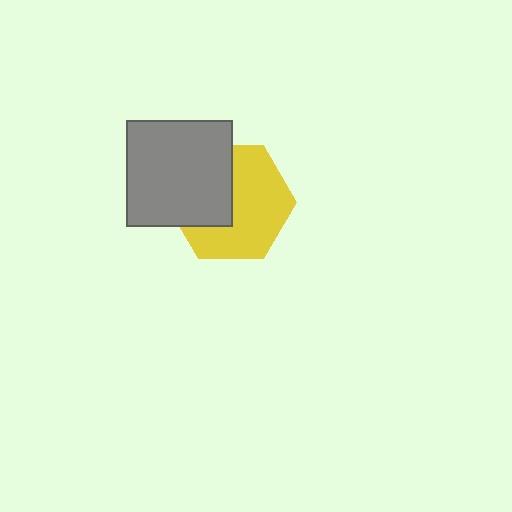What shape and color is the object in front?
The object in front is a gray square.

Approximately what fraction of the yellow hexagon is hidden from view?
Roughly 40% of the yellow hexagon is hidden behind the gray square.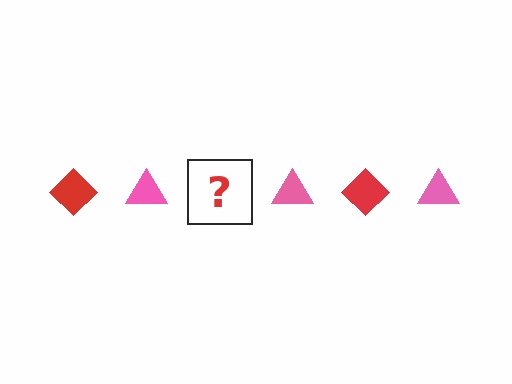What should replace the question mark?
The question mark should be replaced with a red diamond.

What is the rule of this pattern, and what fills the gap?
The rule is that the pattern alternates between red diamond and pink triangle. The gap should be filled with a red diamond.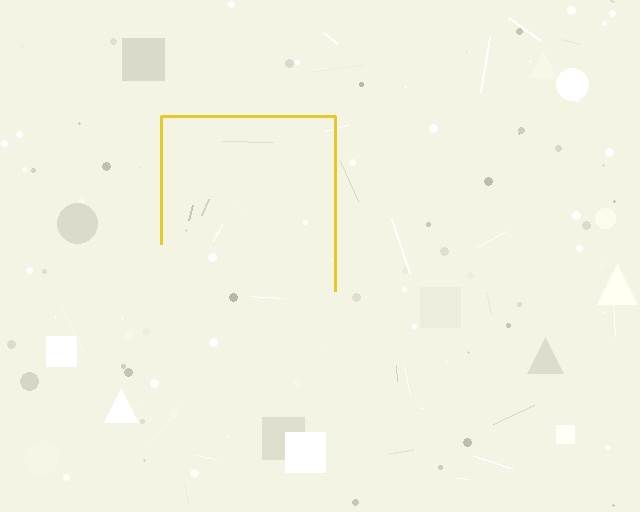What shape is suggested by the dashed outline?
The dashed outline suggests a square.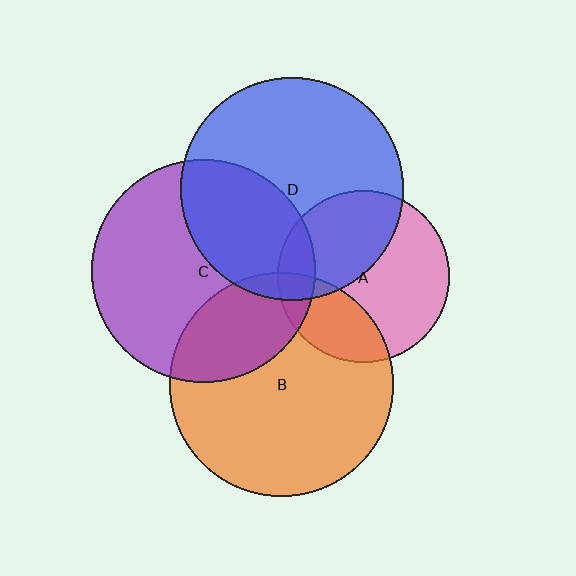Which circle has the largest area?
Circle B (orange).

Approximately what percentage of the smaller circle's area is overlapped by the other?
Approximately 25%.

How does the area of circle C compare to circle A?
Approximately 1.7 times.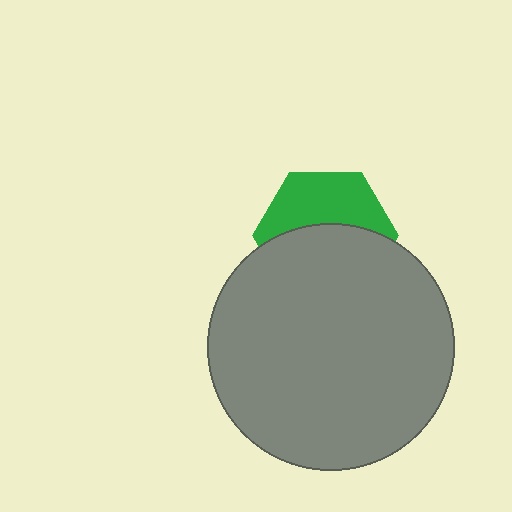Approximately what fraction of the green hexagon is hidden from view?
Roughly 55% of the green hexagon is hidden behind the gray circle.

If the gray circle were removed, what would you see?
You would see the complete green hexagon.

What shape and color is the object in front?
The object in front is a gray circle.